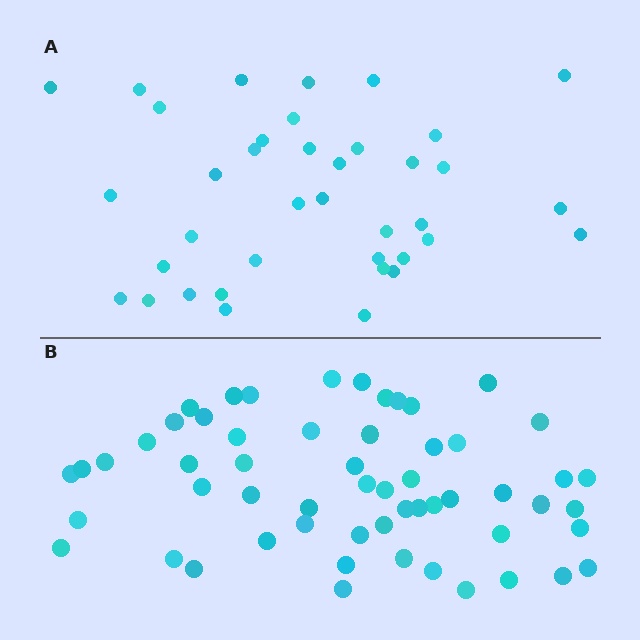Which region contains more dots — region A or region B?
Region B (the bottom region) has more dots.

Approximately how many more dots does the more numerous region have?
Region B has approximately 20 more dots than region A.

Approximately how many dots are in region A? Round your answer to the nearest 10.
About 40 dots. (The exact count is 38, which rounds to 40.)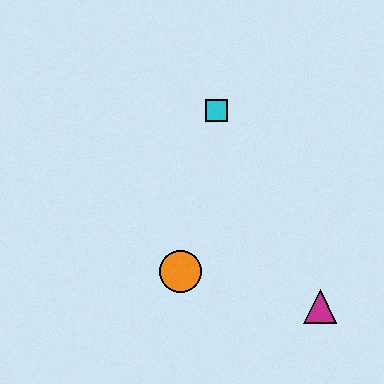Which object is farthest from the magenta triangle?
The cyan square is farthest from the magenta triangle.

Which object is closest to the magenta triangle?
The orange circle is closest to the magenta triangle.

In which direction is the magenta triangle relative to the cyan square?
The magenta triangle is below the cyan square.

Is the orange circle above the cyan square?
No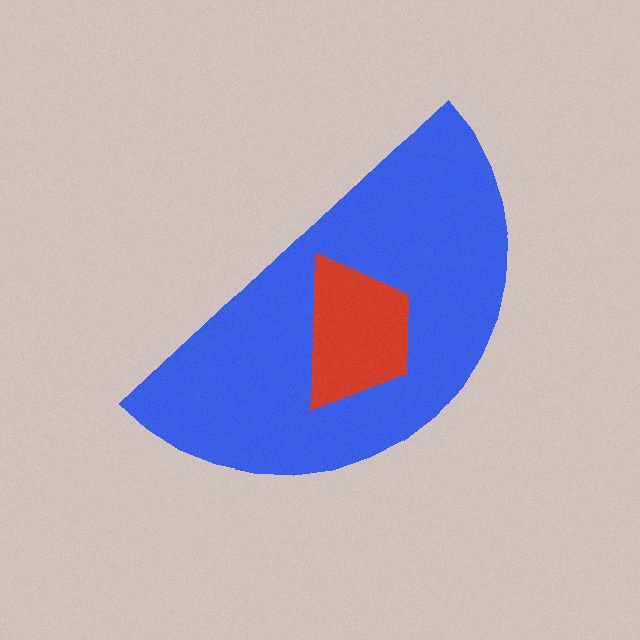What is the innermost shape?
The red trapezoid.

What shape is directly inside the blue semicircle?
The red trapezoid.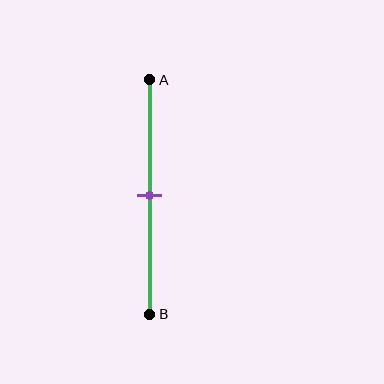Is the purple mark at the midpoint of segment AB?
Yes, the mark is approximately at the midpoint.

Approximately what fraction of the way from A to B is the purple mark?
The purple mark is approximately 50% of the way from A to B.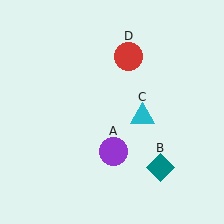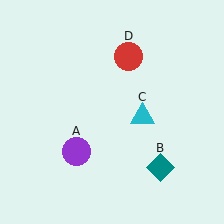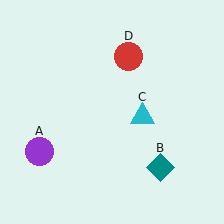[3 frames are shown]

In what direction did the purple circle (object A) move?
The purple circle (object A) moved left.